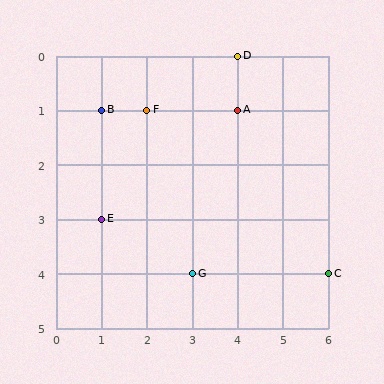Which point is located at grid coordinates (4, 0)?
Point D is at (4, 0).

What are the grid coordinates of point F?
Point F is at grid coordinates (2, 1).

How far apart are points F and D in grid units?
Points F and D are 2 columns and 1 row apart (about 2.2 grid units diagonally).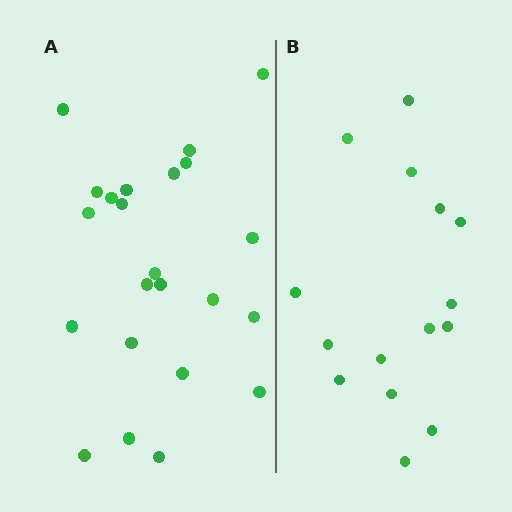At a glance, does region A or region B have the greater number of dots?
Region A (the left region) has more dots.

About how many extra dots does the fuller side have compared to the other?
Region A has roughly 8 or so more dots than region B.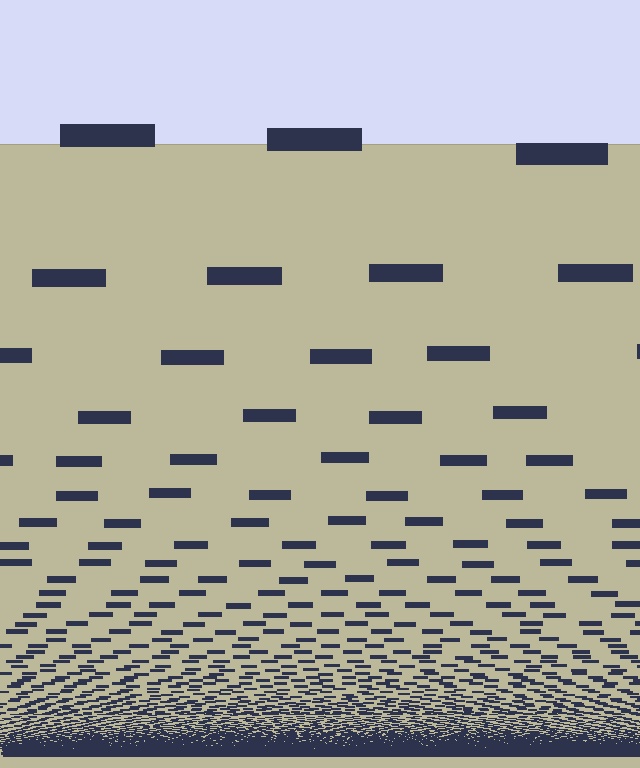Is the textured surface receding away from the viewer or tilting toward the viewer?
The surface appears to tilt toward the viewer. Texture elements get larger and sparser toward the top.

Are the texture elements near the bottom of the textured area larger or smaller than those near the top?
Smaller. The gradient is inverted — elements near the bottom are smaller and denser.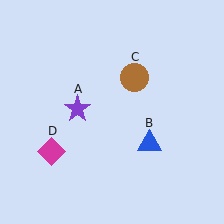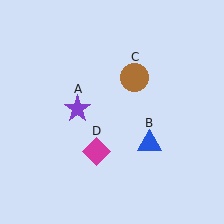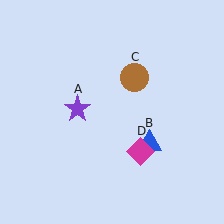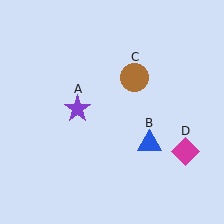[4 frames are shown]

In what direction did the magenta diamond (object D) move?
The magenta diamond (object D) moved right.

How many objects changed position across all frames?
1 object changed position: magenta diamond (object D).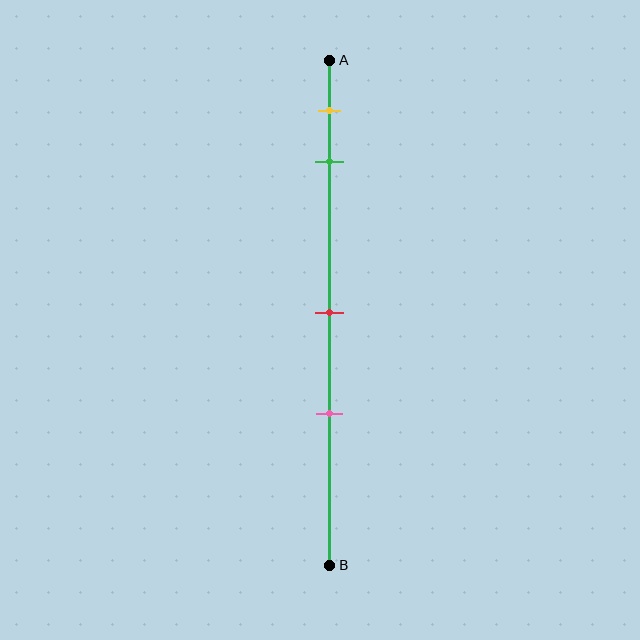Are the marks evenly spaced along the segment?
No, the marks are not evenly spaced.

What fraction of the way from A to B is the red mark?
The red mark is approximately 50% (0.5) of the way from A to B.